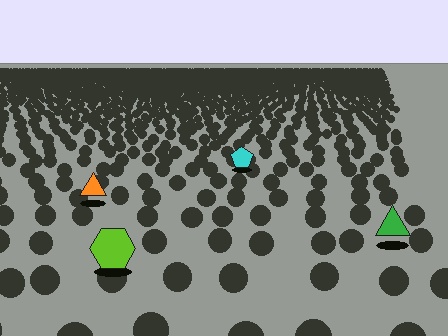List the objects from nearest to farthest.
From nearest to farthest: the lime hexagon, the green triangle, the orange triangle, the cyan pentagon.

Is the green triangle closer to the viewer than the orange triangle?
Yes. The green triangle is closer — you can tell from the texture gradient: the ground texture is coarser near it.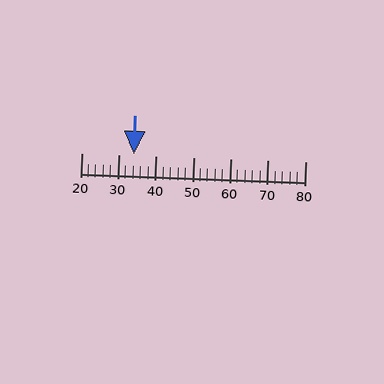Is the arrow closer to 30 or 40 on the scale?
The arrow is closer to 30.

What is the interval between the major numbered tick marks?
The major tick marks are spaced 10 units apart.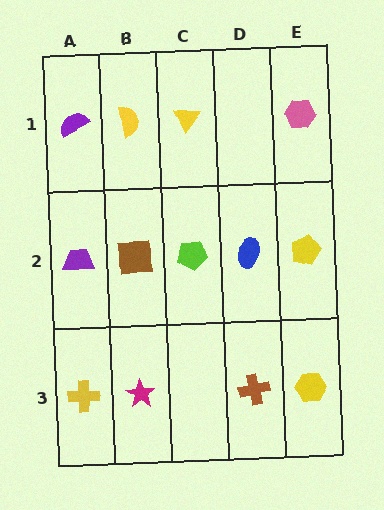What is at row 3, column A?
A yellow cross.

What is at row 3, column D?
A brown cross.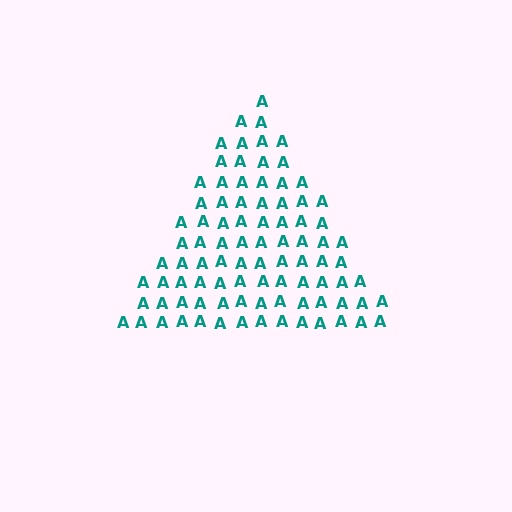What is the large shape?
The large shape is a triangle.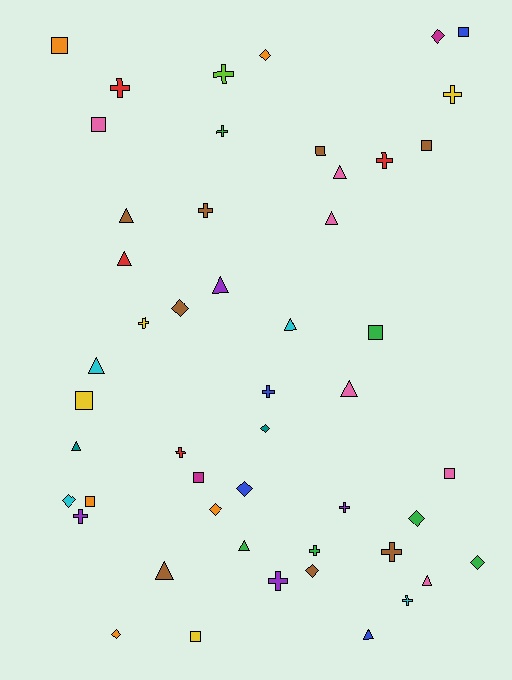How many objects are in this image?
There are 50 objects.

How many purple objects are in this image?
There are 4 purple objects.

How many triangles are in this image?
There are 13 triangles.